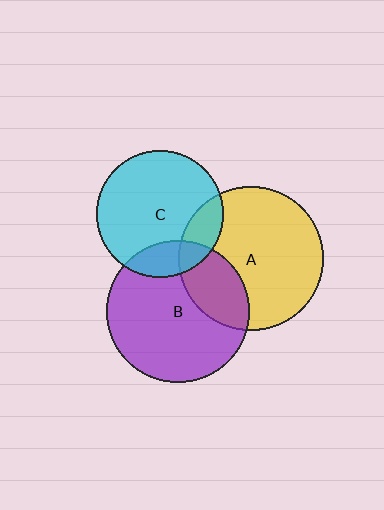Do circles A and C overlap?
Yes.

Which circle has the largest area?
Circle A (yellow).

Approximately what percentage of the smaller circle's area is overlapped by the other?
Approximately 15%.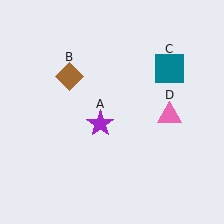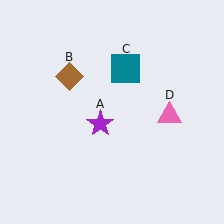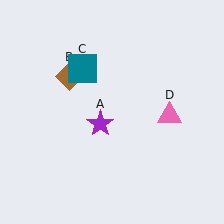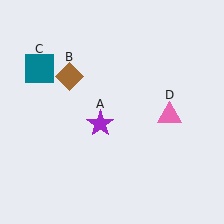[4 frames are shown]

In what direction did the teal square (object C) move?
The teal square (object C) moved left.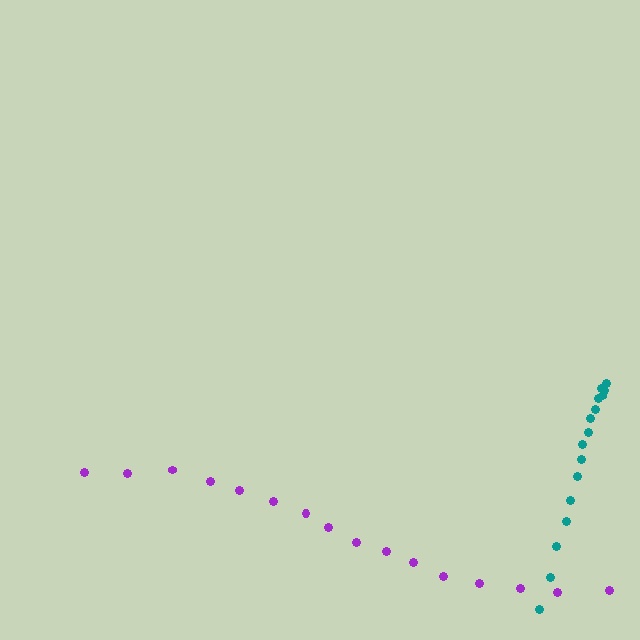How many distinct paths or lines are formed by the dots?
There are 2 distinct paths.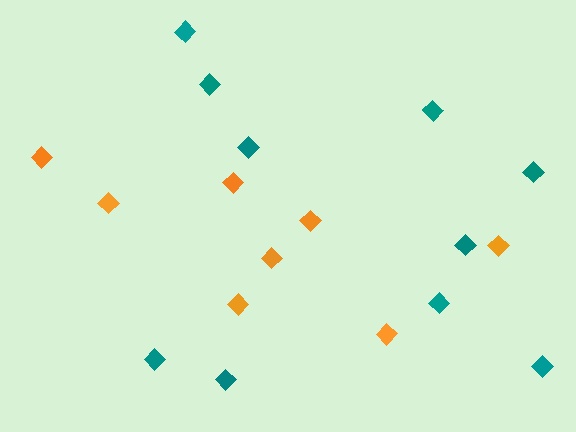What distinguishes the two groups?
There are 2 groups: one group of orange diamonds (8) and one group of teal diamonds (10).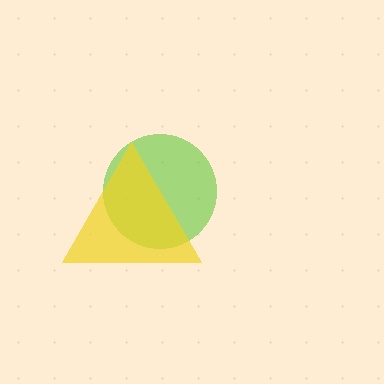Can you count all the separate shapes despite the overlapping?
Yes, there are 2 separate shapes.